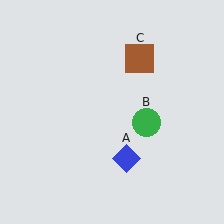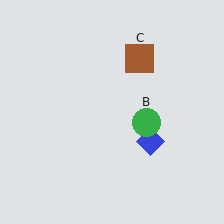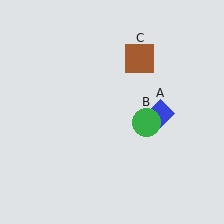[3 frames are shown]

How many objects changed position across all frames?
1 object changed position: blue diamond (object A).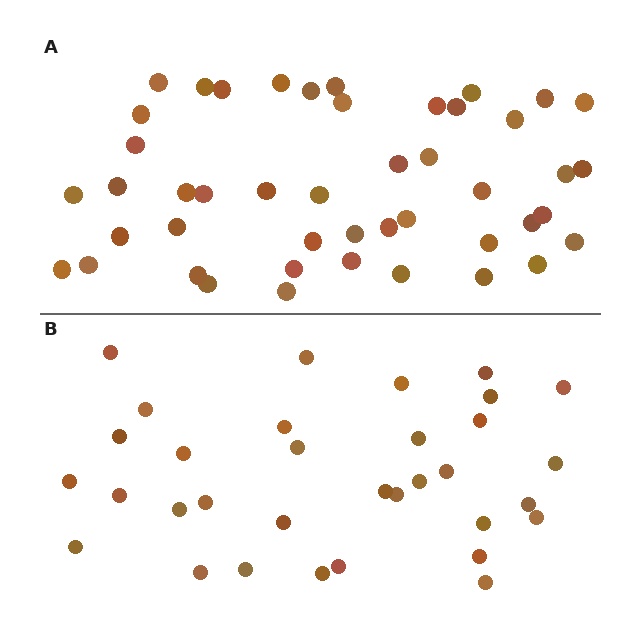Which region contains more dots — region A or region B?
Region A (the top region) has more dots.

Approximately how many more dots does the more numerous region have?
Region A has approximately 15 more dots than region B.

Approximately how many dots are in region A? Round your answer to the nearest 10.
About 50 dots. (The exact count is 46, which rounds to 50.)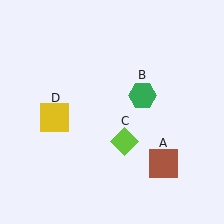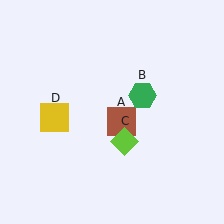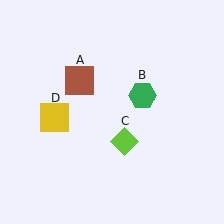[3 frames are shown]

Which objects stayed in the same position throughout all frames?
Green hexagon (object B) and lime diamond (object C) and yellow square (object D) remained stationary.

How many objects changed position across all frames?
1 object changed position: brown square (object A).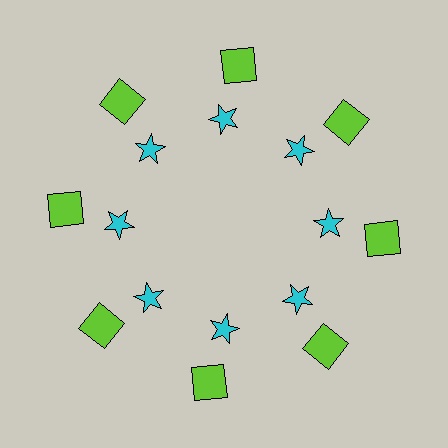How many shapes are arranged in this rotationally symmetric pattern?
There are 16 shapes, arranged in 8 groups of 2.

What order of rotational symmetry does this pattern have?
This pattern has 8-fold rotational symmetry.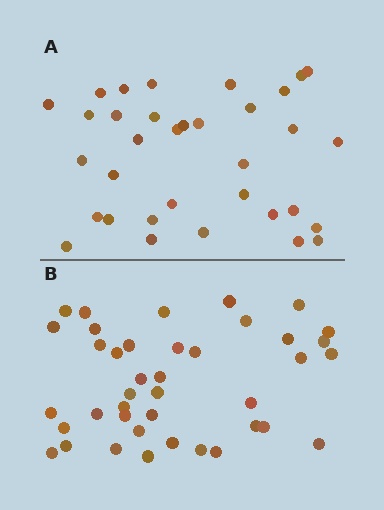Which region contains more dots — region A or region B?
Region B (the bottom region) has more dots.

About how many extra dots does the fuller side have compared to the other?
Region B has about 6 more dots than region A.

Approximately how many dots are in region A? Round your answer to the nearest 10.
About 30 dots. (The exact count is 34, which rounds to 30.)